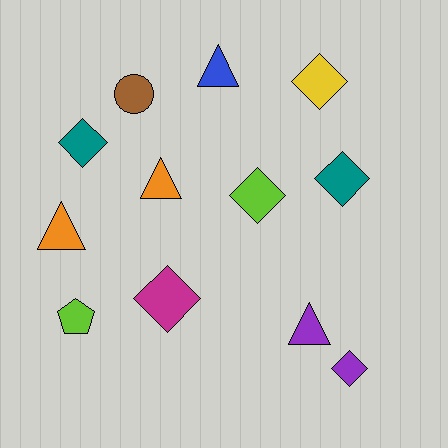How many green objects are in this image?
There are no green objects.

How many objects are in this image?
There are 12 objects.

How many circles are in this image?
There is 1 circle.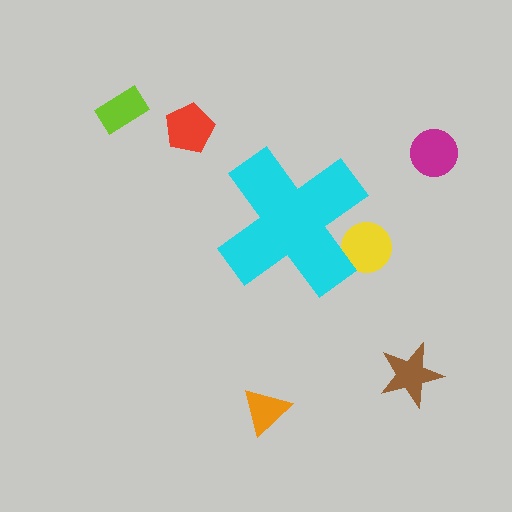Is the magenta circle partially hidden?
No, the magenta circle is fully visible.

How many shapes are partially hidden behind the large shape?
1 shape is partially hidden.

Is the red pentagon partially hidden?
No, the red pentagon is fully visible.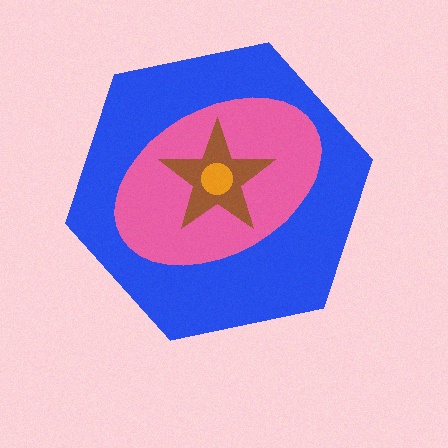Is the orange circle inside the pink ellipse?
Yes.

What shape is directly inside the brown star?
The orange circle.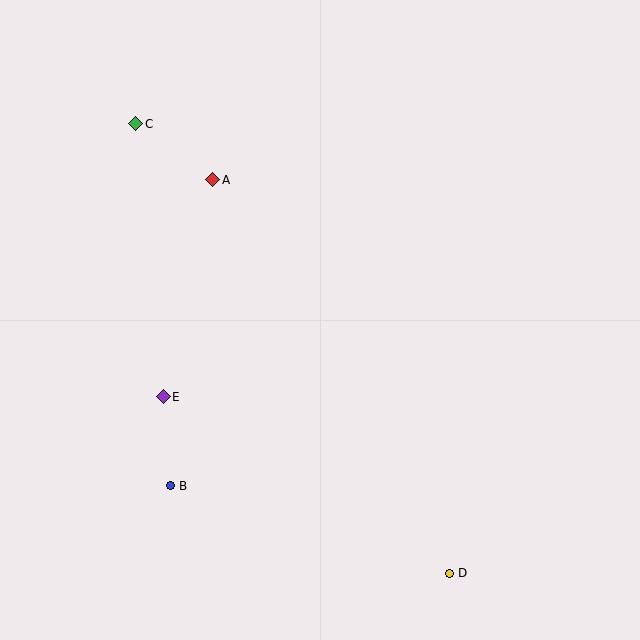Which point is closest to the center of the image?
Point E at (163, 397) is closest to the center.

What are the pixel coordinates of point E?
Point E is at (163, 397).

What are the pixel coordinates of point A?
Point A is at (213, 180).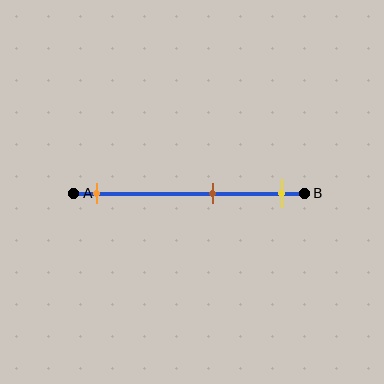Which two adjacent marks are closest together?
The brown and yellow marks are the closest adjacent pair.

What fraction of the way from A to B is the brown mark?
The brown mark is approximately 60% (0.6) of the way from A to B.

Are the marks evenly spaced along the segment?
No, the marks are not evenly spaced.